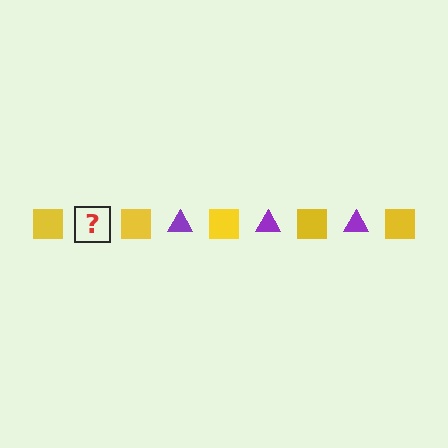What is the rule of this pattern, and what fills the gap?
The rule is that the pattern alternates between yellow square and purple triangle. The gap should be filled with a purple triangle.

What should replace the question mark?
The question mark should be replaced with a purple triangle.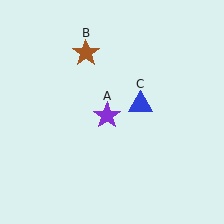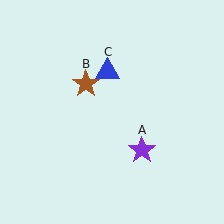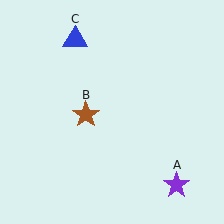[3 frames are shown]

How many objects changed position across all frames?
3 objects changed position: purple star (object A), brown star (object B), blue triangle (object C).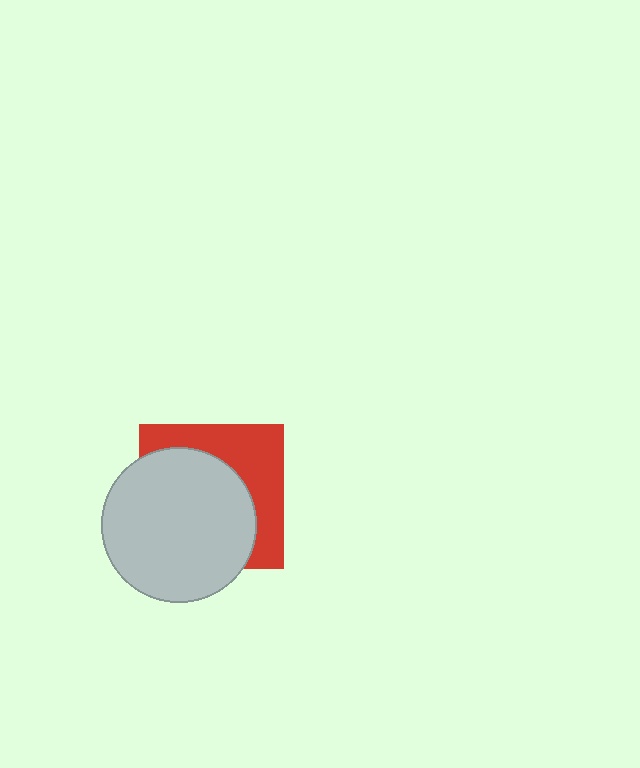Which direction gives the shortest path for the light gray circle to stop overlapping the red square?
Moving toward the lower-left gives the shortest separation.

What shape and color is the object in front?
The object in front is a light gray circle.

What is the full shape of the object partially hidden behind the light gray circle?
The partially hidden object is a red square.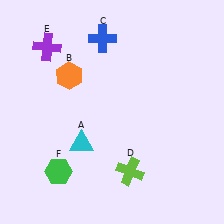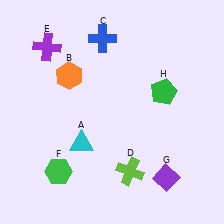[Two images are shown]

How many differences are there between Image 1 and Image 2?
There are 2 differences between the two images.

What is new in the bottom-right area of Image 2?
A purple diamond (G) was added in the bottom-right area of Image 2.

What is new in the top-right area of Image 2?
A green pentagon (H) was added in the top-right area of Image 2.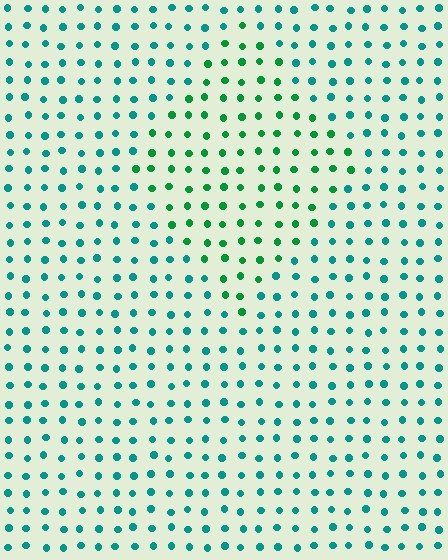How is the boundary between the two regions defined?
The boundary is defined purely by a slight shift in hue (about 36 degrees). Spacing, size, and orientation are identical on both sides.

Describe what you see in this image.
The image is filled with small teal elements in a uniform arrangement. A diamond-shaped region is visible where the elements are tinted to a slightly different hue, forming a subtle color boundary.